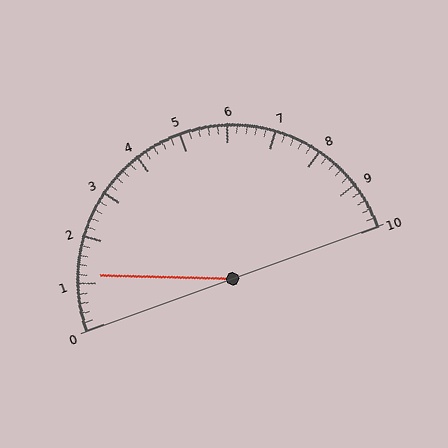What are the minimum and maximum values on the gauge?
The gauge ranges from 0 to 10.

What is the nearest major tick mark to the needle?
The nearest major tick mark is 1.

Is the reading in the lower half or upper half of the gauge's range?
The reading is in the lower half of the range (0 to 10).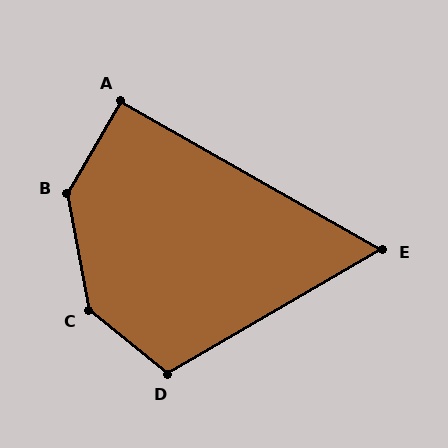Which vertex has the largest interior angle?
C, at approximately 140 degrees.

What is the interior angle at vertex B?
Approximately 139 degrees (obtuse).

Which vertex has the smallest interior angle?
E, at approximately 60 degrees.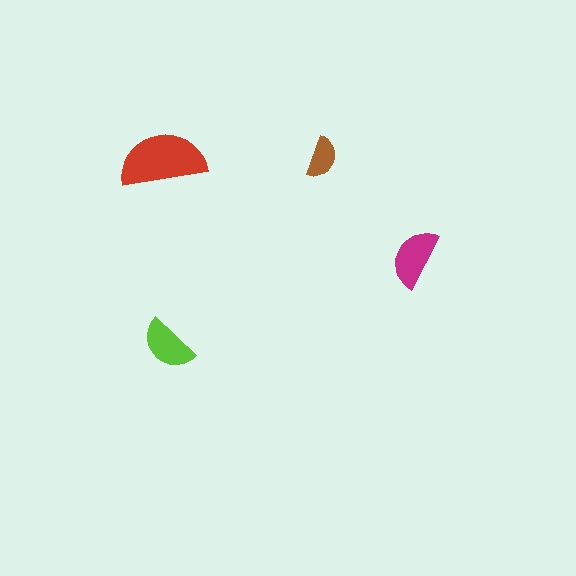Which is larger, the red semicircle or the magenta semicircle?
The red one.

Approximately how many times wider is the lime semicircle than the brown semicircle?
About 1.5 times wider.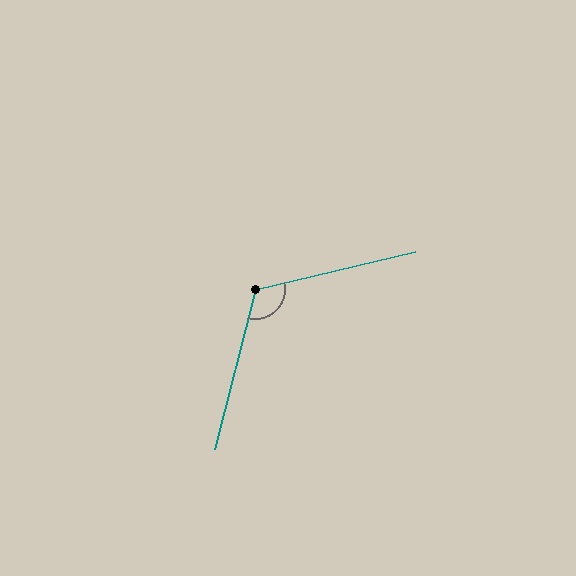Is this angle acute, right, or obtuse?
It is obtuse.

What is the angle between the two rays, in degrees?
Approximately 118 degrees.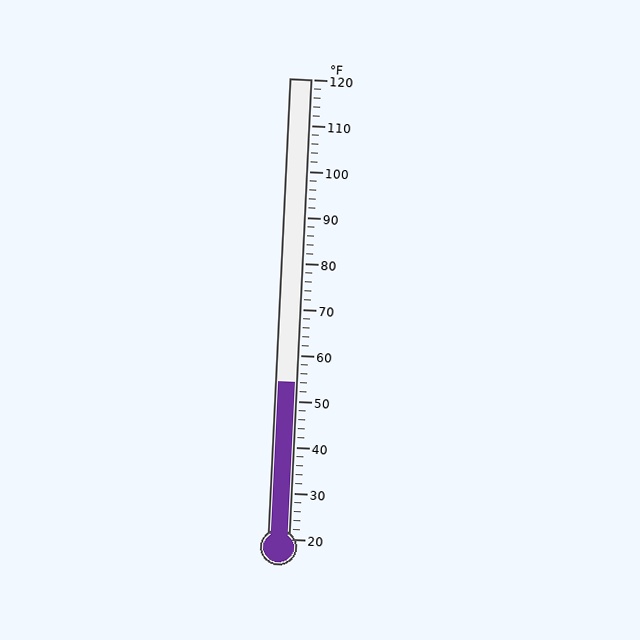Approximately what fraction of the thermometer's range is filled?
The thermometer is filled to approximately 35% of its range.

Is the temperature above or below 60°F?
The temperature is below 60°F.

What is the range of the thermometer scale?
The thermometer scale ranges from 20°F to 120°F.